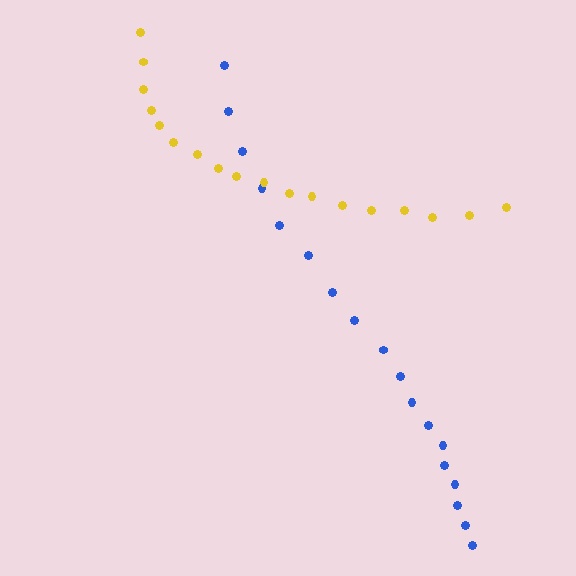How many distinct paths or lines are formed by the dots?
There are 2 distinct paths.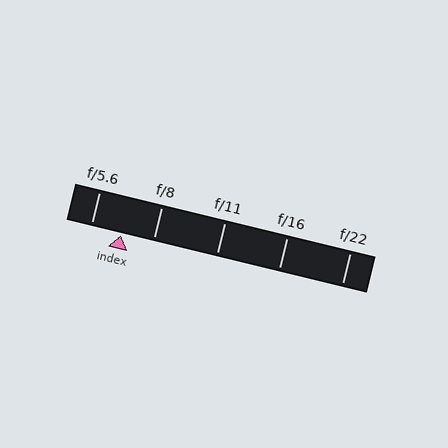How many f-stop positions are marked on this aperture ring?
There are 5 f-stop positions marked.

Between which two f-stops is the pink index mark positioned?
The index mark is between f/5.6 and f/8.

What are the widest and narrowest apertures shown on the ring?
The widest aperture shown is f/5.6 and the narrowest is f/22.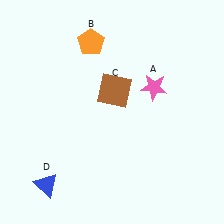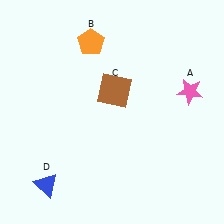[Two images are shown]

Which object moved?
The pink star (A) moved right.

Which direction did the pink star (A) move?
The pink star (A) moved right.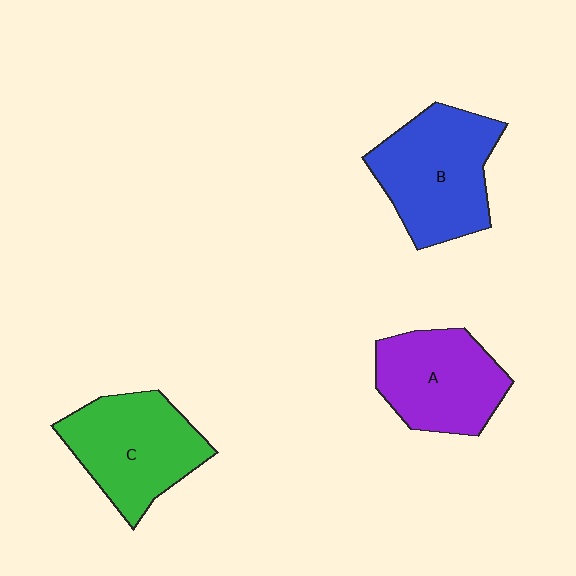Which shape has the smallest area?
Shape A (purple).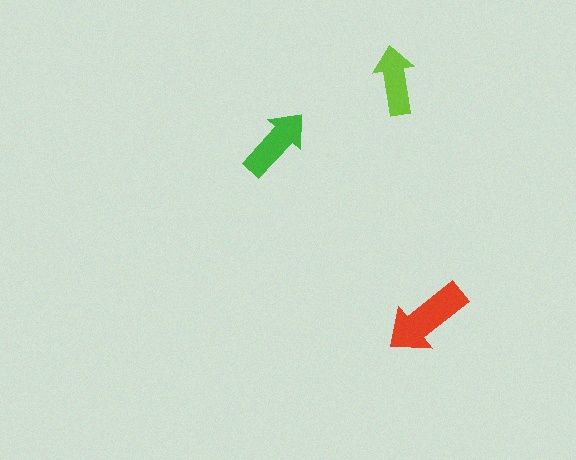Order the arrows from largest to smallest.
the red one, the green one, the lime one.